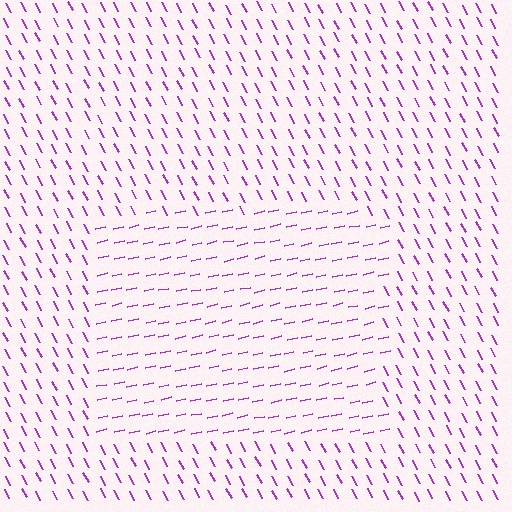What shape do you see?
I see a rectangle.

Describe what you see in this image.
The image is filled with small purple line segments. A rectangle region in the image has lines oriented differently from the surrounding lines, creating a visible texture boundary.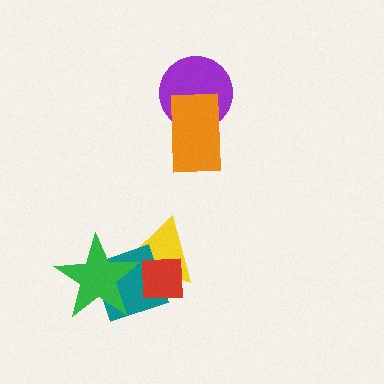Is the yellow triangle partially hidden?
Yes, it is partially covered by another shape.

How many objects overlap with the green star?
3 objects overlap with the green star.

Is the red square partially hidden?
No, no other shape covers it.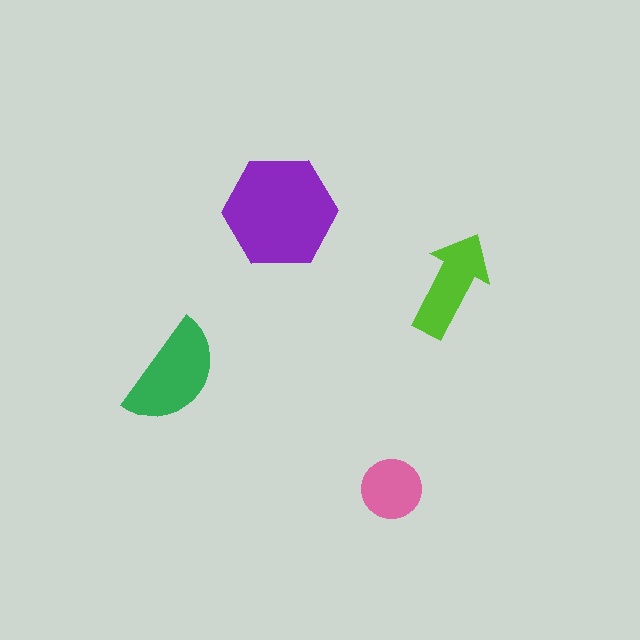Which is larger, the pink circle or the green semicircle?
The green semicircle.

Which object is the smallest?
The pink circle.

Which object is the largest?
The purple hexagon.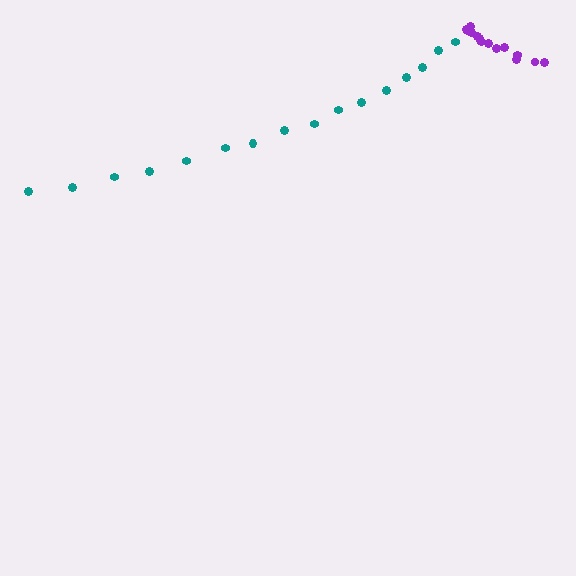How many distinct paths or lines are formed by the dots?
There are 2 distinct paths.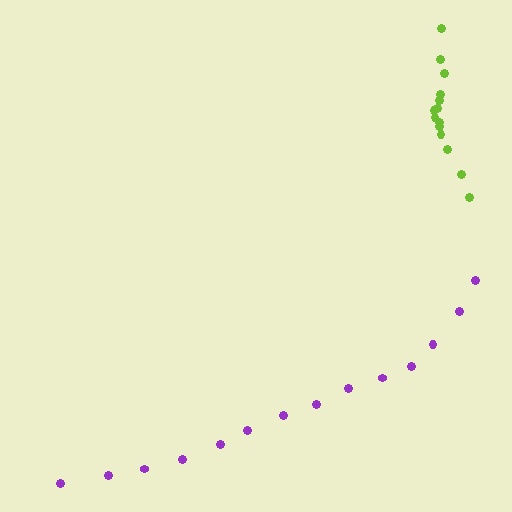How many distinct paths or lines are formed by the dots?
There are 2 distinct paths.